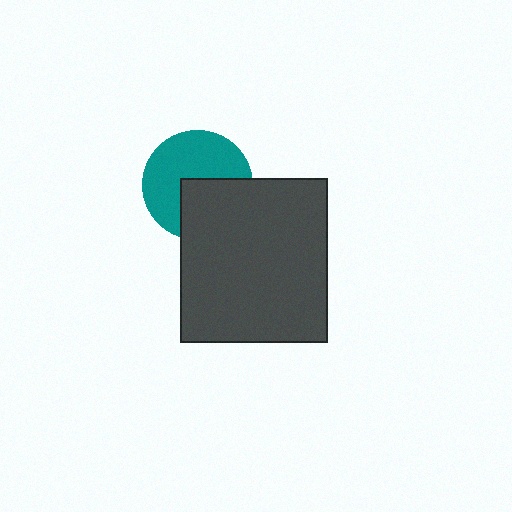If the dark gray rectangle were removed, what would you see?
You would see the complete teal circle.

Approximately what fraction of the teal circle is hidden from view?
Roughly 41% of the teal circle is hidden behind the dark gray rectangle.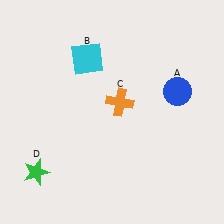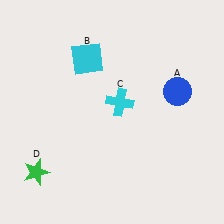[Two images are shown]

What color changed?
The cross (C) changed from orange in Image 1 to cyan in Image 2.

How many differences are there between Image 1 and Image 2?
There is 1 difference between the two images.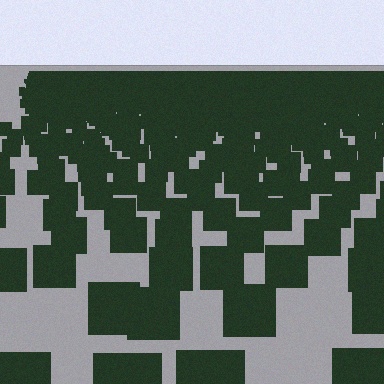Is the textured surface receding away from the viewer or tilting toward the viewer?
The surface is receding away from the viewer. Texture elements get smaller and denser toward the top.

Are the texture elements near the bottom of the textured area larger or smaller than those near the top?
Larger. Near the bottom, elements are closer to the viewer and appear at a bigger on-screen size.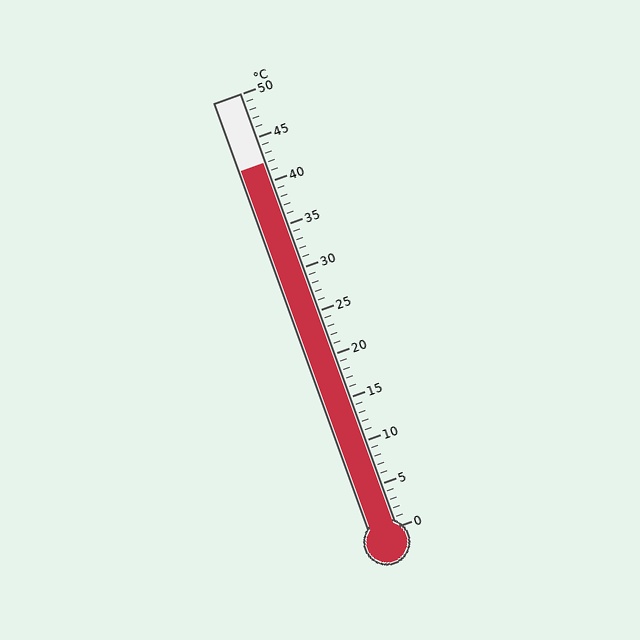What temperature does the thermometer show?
The thermometer shows approximately 42°C.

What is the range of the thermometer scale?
The thermometer scale ranges from 0°C to 50°C.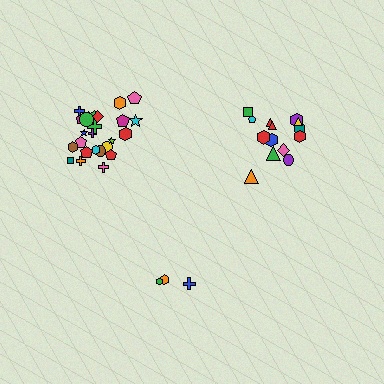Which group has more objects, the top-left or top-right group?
The top-left group.